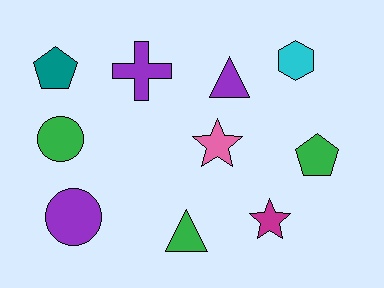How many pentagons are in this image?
There are 2 pentagons.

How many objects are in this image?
There are 10 objects.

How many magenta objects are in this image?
There is 1 magenta object.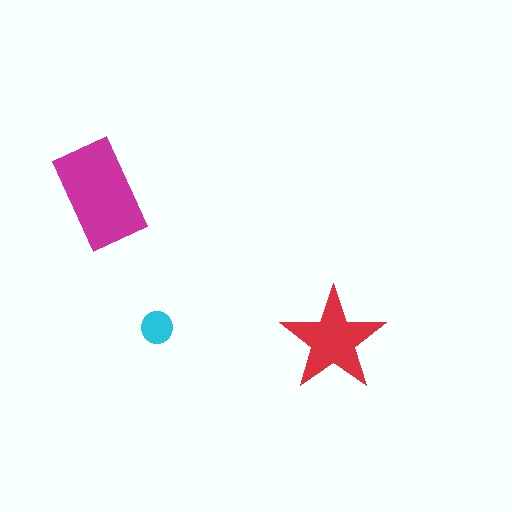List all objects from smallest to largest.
The cyan circle, the red star, the magenta rectangle.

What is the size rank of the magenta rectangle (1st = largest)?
1st.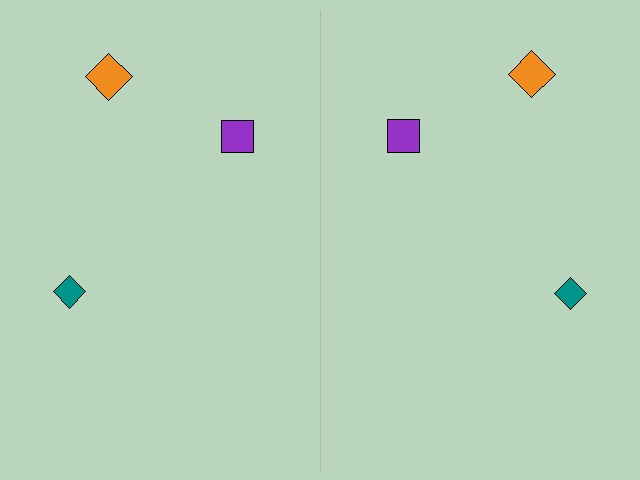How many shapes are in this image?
There are 6 shapes in this image.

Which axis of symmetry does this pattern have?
The pattern has a vertical axis of symmetry running through the center of the image.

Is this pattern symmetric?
Yes, this pattern has bilateral (reflection) symmetry.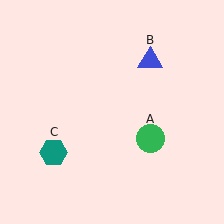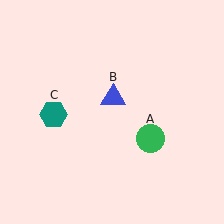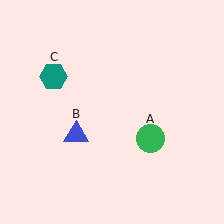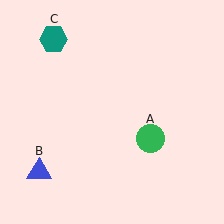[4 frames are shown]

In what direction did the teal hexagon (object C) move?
The teal hexagon (object C) moved up.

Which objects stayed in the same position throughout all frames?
Green circle (object A) remained stationary.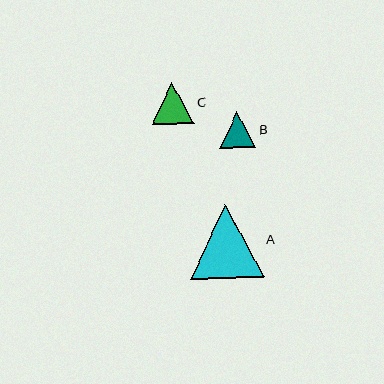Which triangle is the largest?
Triangle A is the largest with a size of approximately 74 pixels.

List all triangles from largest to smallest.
From largest to smallest: A, C, B.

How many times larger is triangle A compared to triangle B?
Triangle A is approximately 2.0 times the size of triangle B.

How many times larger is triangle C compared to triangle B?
Triangle C is approximately 1.2 times the size of triangle B.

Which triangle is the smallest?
Triangle B is the smallest with a size of approximately 36 pixels.